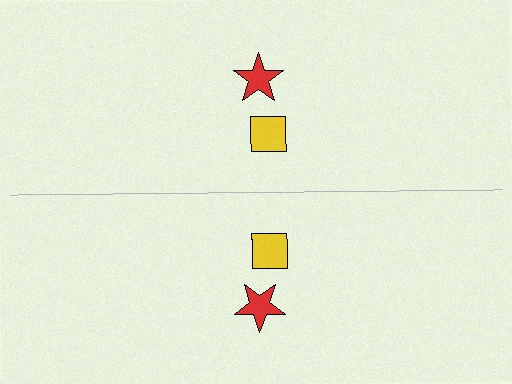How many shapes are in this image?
There are 4 shapes in this image.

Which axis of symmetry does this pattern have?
The pattern has a horizontal axis of symmetry running through the center of the image.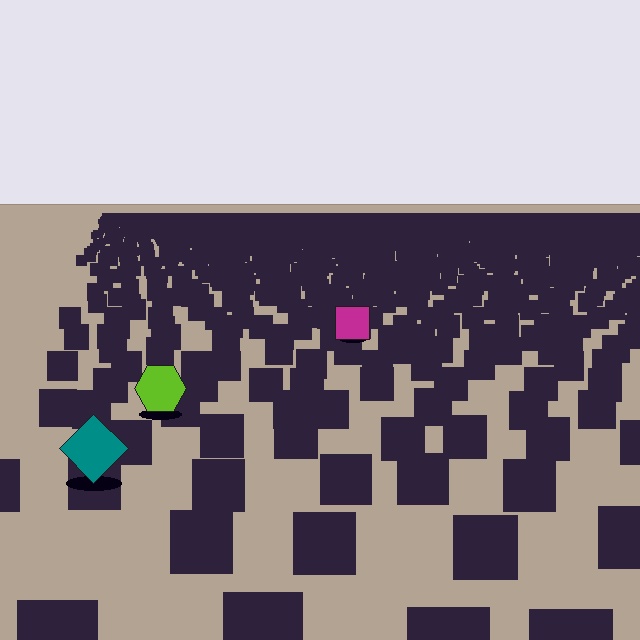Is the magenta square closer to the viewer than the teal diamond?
No. The teal diamond is closer — you can tell from the texture gradient: the ground texture is coarser near it.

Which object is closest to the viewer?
The teal diamond is closest. The texture marks near it are larger and more spread out.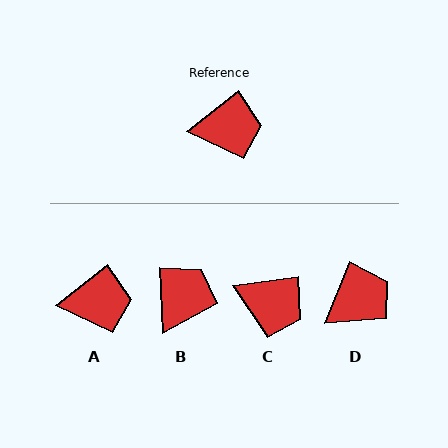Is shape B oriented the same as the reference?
No, it is off by about 54 degrees.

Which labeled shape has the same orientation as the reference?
A.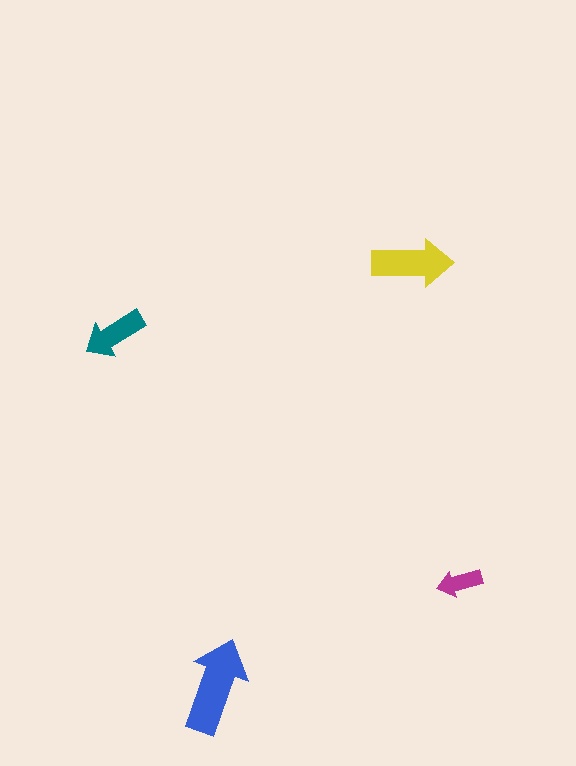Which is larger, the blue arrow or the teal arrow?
The blue one.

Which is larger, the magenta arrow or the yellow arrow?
The yellow one.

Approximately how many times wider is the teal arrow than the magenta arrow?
About 1.5 times wider.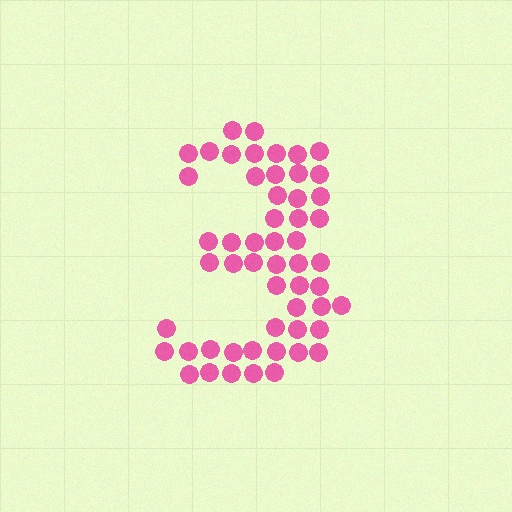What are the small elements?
The small elements are circles.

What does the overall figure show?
The overall figure shows the digit 3.